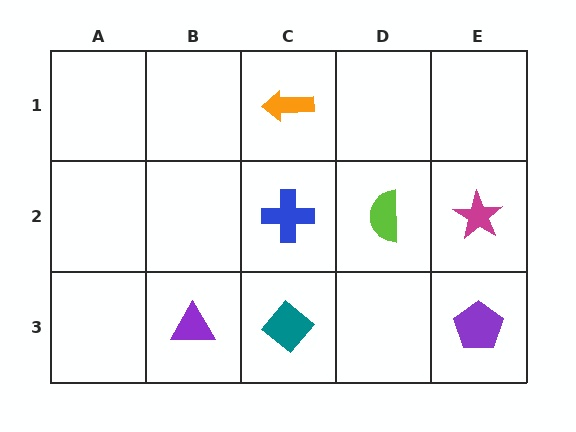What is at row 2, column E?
A magenta star.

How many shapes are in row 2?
3 shapes.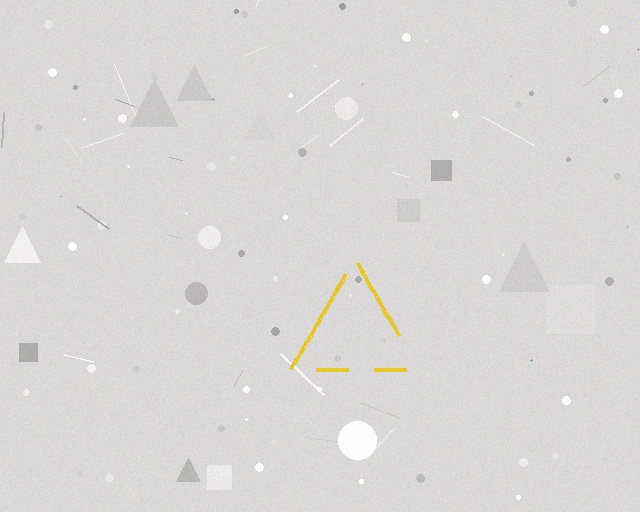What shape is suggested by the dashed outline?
The dashed outline suggests a triangle.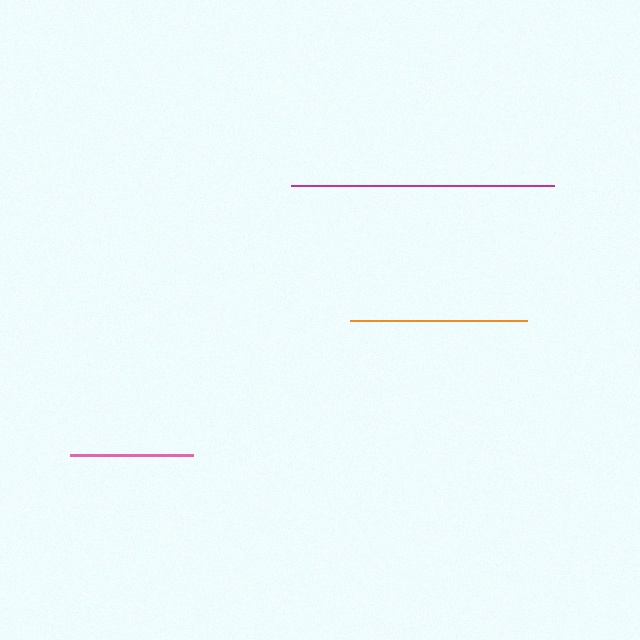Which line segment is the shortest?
The pink line is the shortest at approximately 123 pixels.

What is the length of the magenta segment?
The magenta segment is approximately 263 pixels long.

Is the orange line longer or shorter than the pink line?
The orange line is longer than the pink line.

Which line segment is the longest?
The magenta line is the longest at approximately 263 pixels.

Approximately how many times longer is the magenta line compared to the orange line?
The magenta line is approximately 1.5 times the length of the orange line.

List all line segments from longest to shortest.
From longest to shortest: magenta, orange, pink.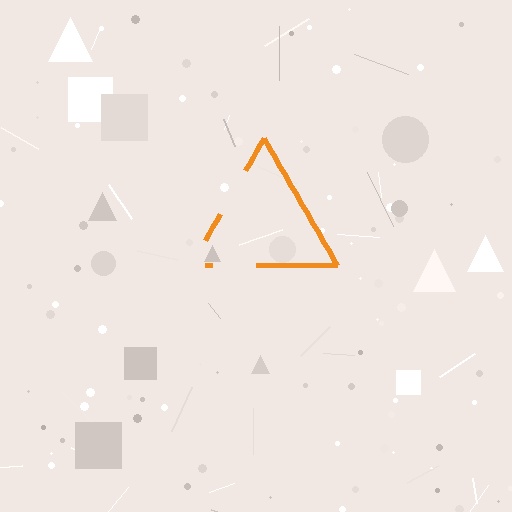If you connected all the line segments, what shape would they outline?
They would outline a triangle.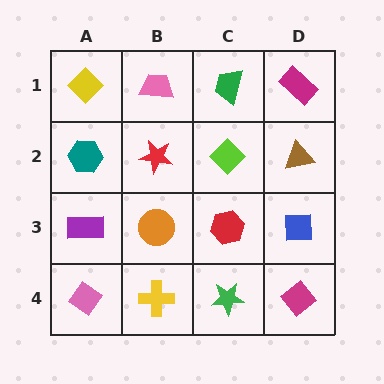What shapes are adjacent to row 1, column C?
A lime diamond (row 2, column C), a pink trapezoid (row 1, column B), a magenta rectangle (row 1, column D).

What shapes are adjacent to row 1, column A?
A teal hexagon (row 2, column A), a pink trapezoid (row 1, column B).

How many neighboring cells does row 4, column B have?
3.